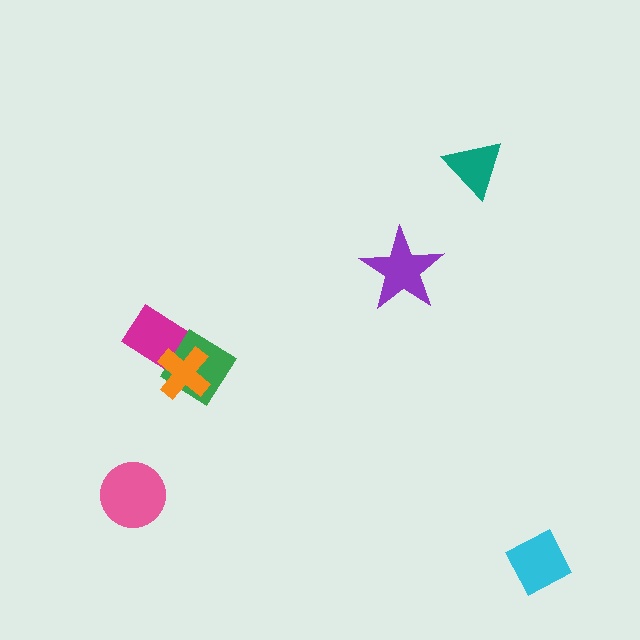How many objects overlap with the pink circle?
0 objects overlap with the pink circle.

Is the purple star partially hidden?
No, no other shape covers it.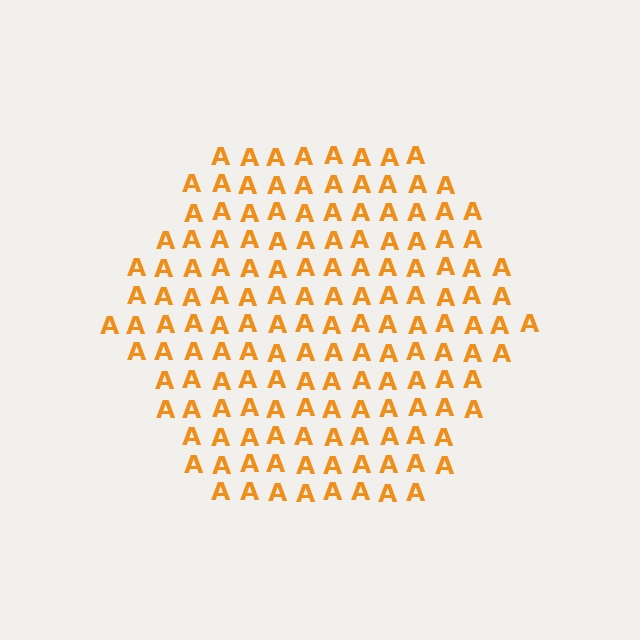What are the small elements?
The small elements are letter A's.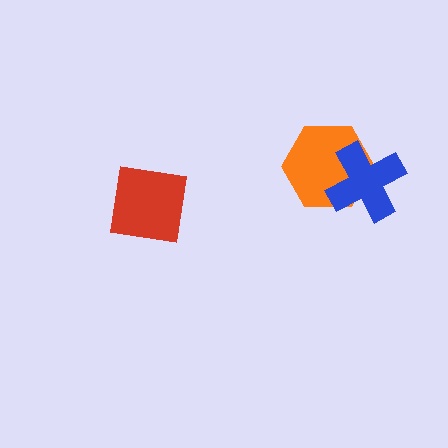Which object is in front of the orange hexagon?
The blue cross is in front of the orange hexagon.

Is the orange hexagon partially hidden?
Yes, it is partially covered by another shape.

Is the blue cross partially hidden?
No, no other shape covers it.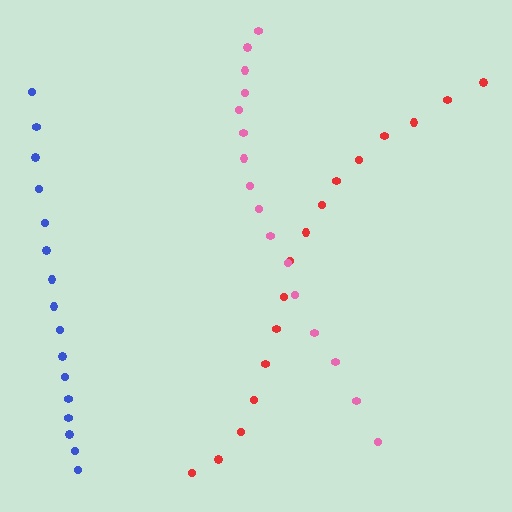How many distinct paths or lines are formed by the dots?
There are 3 distinct paths.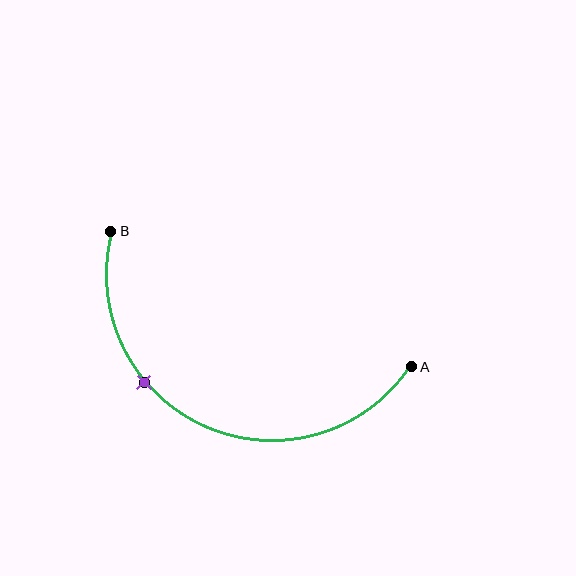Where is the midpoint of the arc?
The arc midpoint is the point on the curve farthest from the straight line joining A and B. It sits below that line.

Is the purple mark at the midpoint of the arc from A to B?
No. The purple mark lies on the arc but is closer to endpoint B. The arc midpoint would be at the point on the curve equidistant along the arc from both A and B.